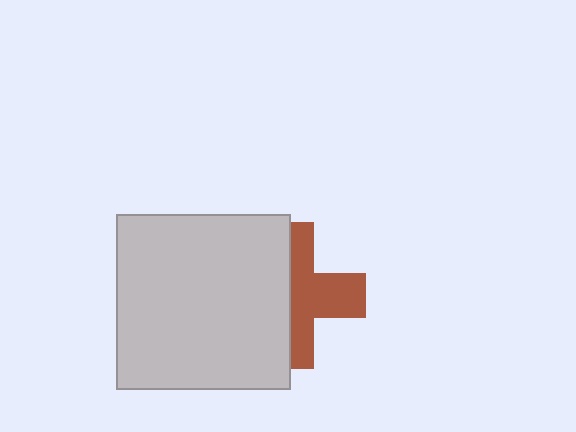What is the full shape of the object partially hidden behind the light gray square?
The partially hidden object is a brown cross.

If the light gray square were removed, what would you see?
You would see the complete brown cross.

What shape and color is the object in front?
The object in front is a light gray square.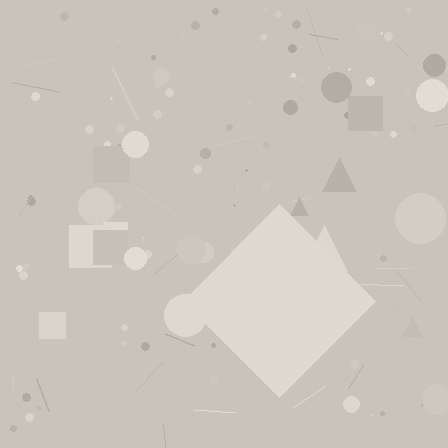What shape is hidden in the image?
A diamond is hidden in the image.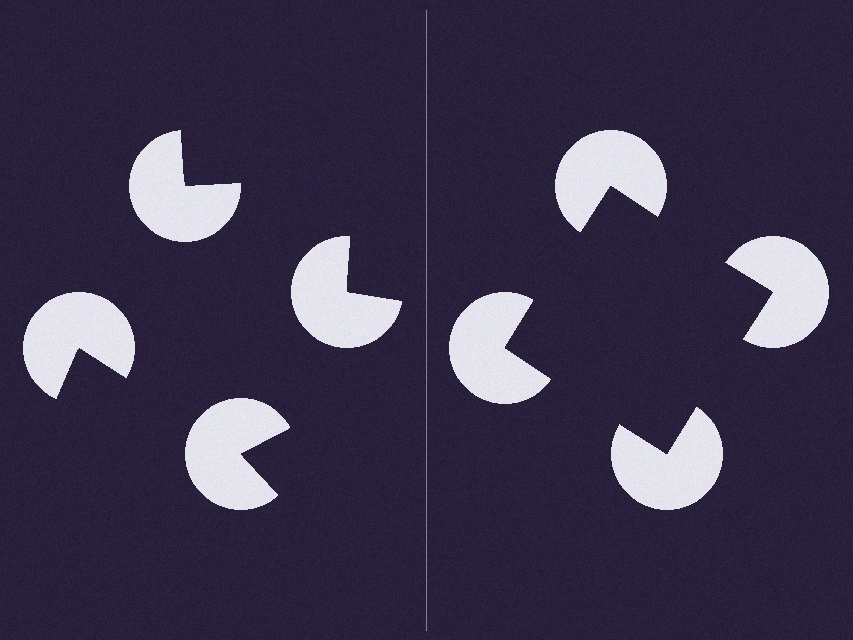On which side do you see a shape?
An illusory square appears on the right side. On the left side the wedge cuts are rotated, so no coherent shape forms.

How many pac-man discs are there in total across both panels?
8 — 4 on each side.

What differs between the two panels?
The pac-man discs are positioned identically on both sides; only the wedge orientations differ. On the right they align to a square; on the left they are misaligned.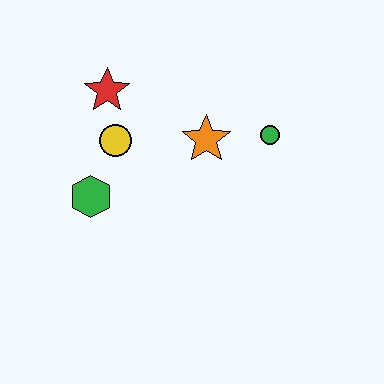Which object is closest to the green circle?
The orange star is closest to the green circle.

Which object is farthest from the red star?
The green circle is farthest from the red star.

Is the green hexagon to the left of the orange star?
Yes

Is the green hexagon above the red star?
No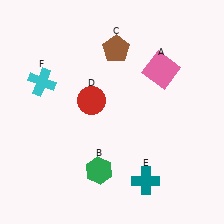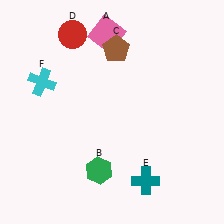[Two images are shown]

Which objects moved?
The objects that moved are: the pink square (A), the red circle (D).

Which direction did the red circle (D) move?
The red circle (D) moved up.